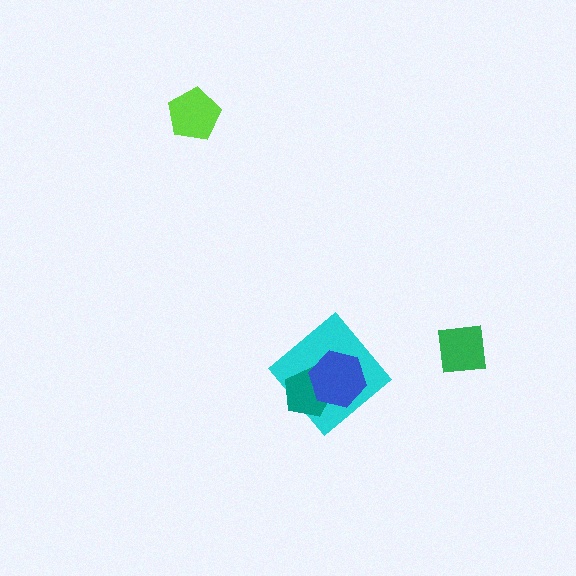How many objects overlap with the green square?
0 objects overlap with the green square.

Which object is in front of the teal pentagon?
The blue hexagon is in front of the teal pentagon.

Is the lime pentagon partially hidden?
No, no other shape covers it.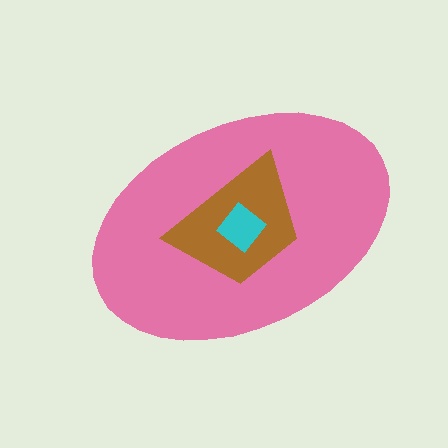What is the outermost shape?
The pink ellipse.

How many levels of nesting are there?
3.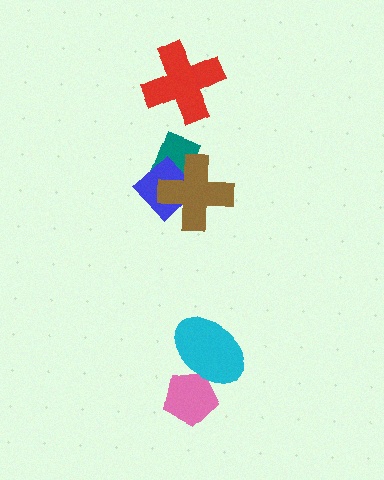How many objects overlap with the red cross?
0 objects overlap with the red cross.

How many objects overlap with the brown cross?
2 objects overlap with the brown cross.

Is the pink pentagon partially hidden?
Yes, it is partially covered by another shape.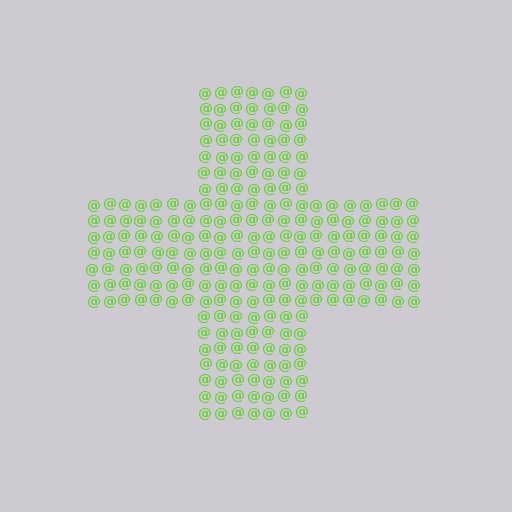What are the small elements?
The small elements are at signs.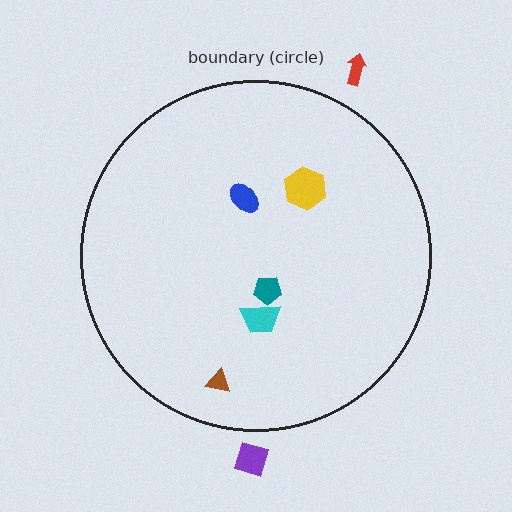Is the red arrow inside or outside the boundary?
Outside.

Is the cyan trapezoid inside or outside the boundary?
Inside.